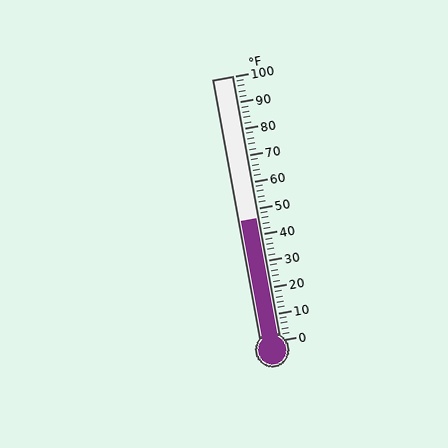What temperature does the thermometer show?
The thermometer shows approximately 46°F.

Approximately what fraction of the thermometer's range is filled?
The thermometer is filled to approximately 45% of its range.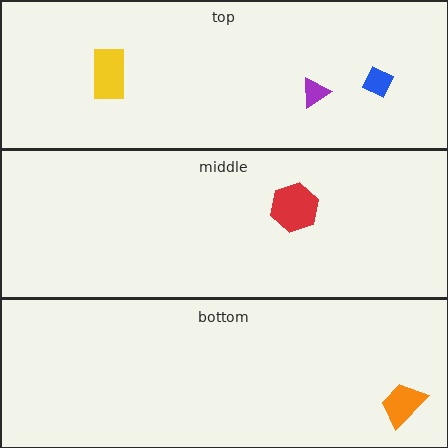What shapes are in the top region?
The blue diamond, the yellow rectangle, the purple triangle.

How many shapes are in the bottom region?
1.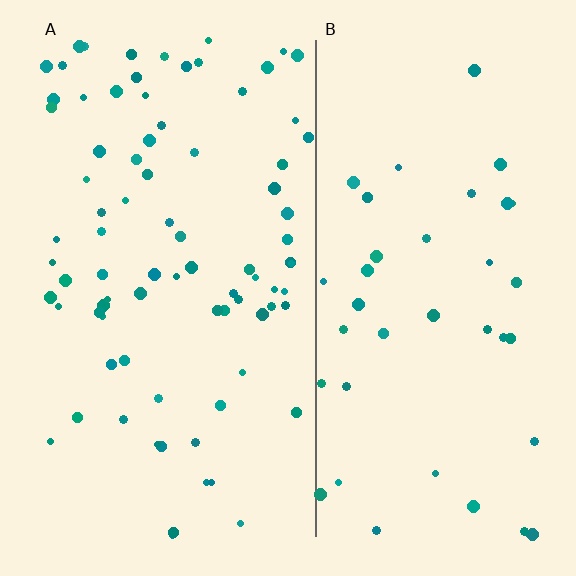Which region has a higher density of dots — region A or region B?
A (the left).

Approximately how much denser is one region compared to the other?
Approximately 2.1× — region A over region B.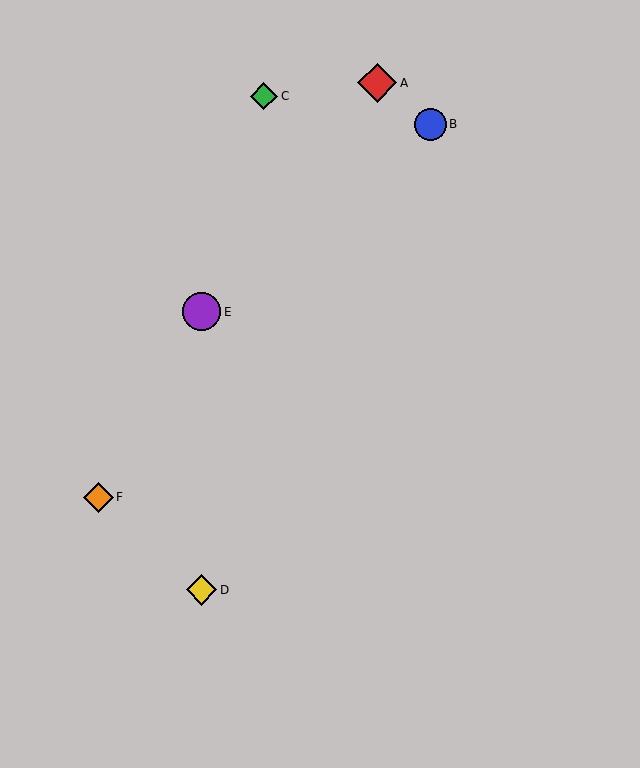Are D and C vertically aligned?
No, D is at x≈202 and C is at x≈264.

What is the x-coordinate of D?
Object D is at x≈202.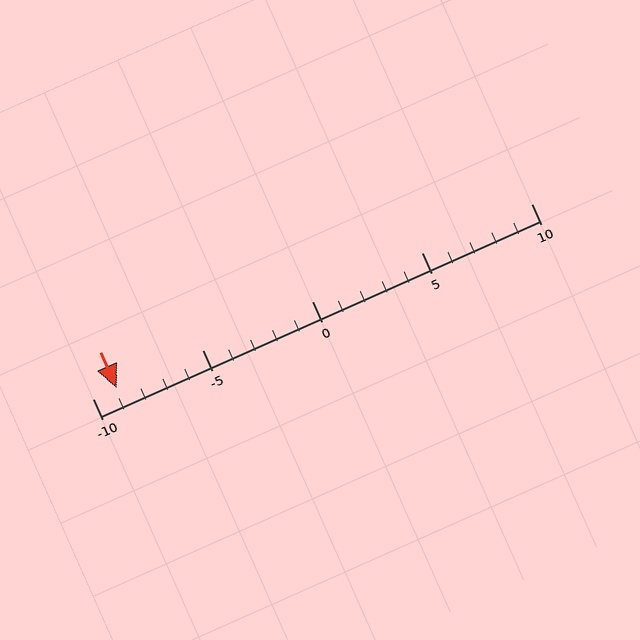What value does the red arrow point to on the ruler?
The red arrow points to approximately -9.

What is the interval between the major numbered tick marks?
The major tick marks are spaced 5 units apart.